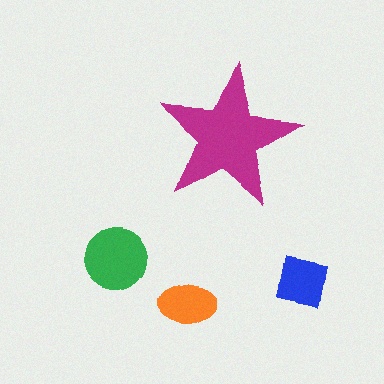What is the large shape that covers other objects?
A magenta star.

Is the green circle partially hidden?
No, the green circle is fully visible.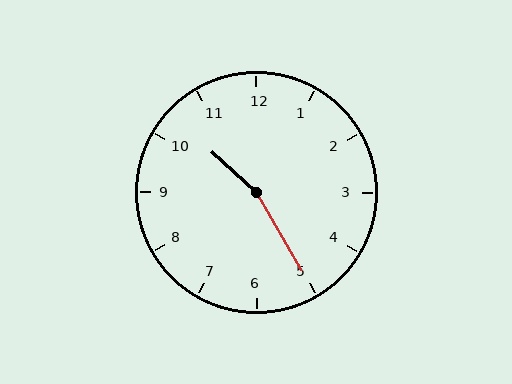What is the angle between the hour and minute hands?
Approximately 162 degrees.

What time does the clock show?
10:25.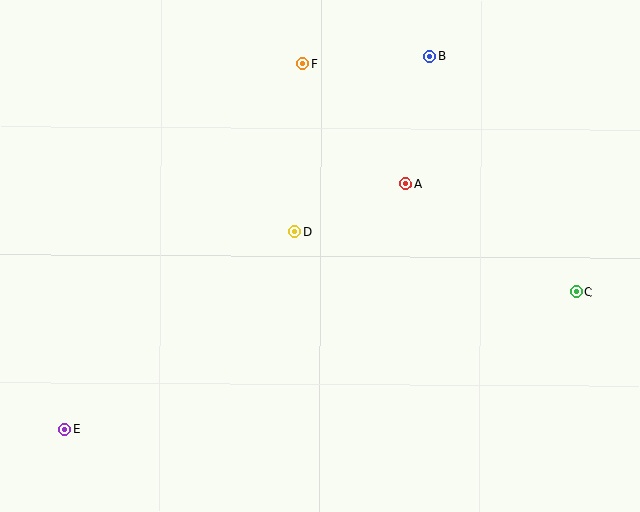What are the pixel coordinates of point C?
Point C is at (576, 292).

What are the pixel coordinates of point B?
Point B is at (430, 56).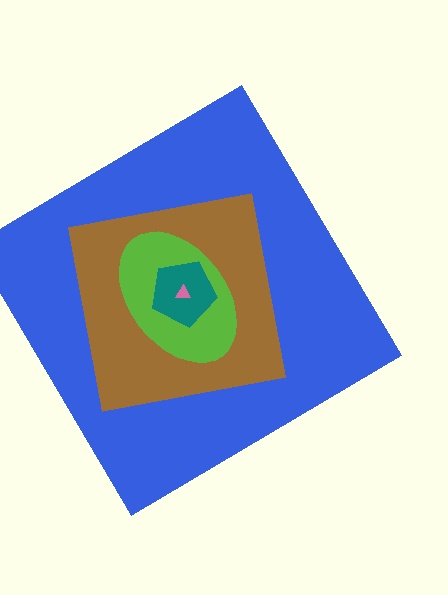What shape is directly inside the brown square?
The lime ellipse.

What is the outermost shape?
The blue diamond.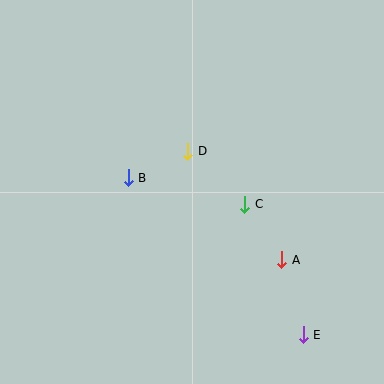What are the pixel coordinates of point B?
Point B is at (128, 178).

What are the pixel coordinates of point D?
Point D is at (188, 151).